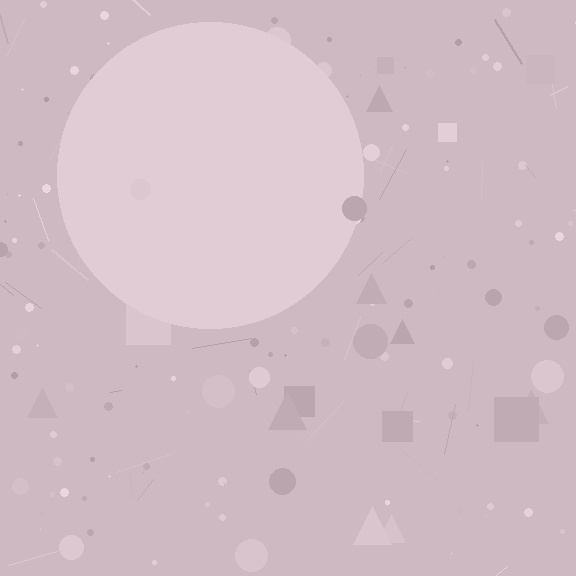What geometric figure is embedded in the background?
A circle is embedded in the background.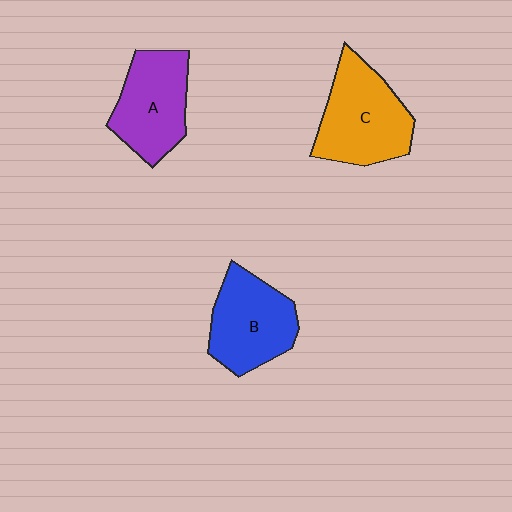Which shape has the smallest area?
Shape A (purple).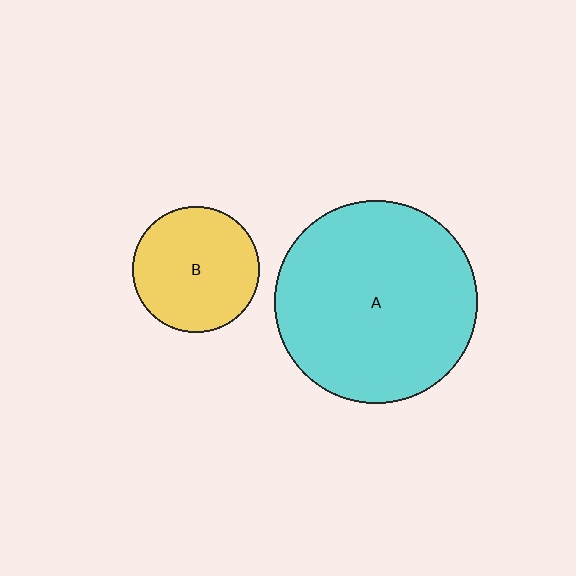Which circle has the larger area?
Circle A (cyan).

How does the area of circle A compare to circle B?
Approximately 2.6 times.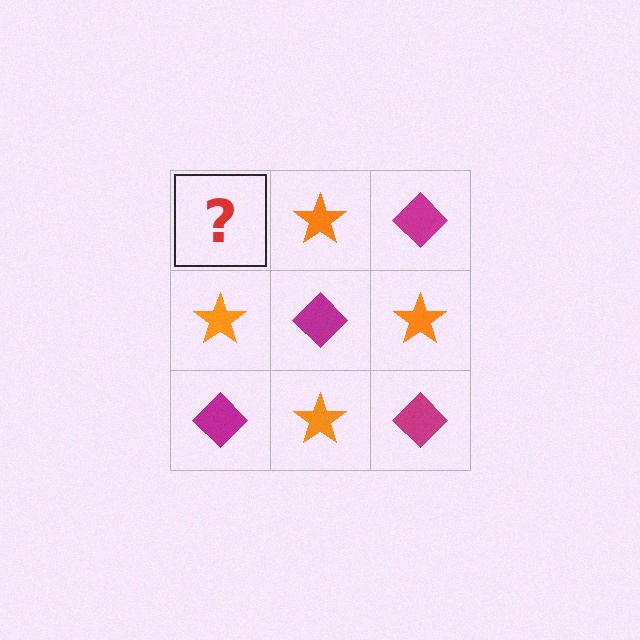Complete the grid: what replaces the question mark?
The question mark should be replaced with a magenta diamond.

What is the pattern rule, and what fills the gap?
The rule is that it alternates magenta diamond and orange star in a checkerboard pattern. The gap should be filled with a magenta diamond.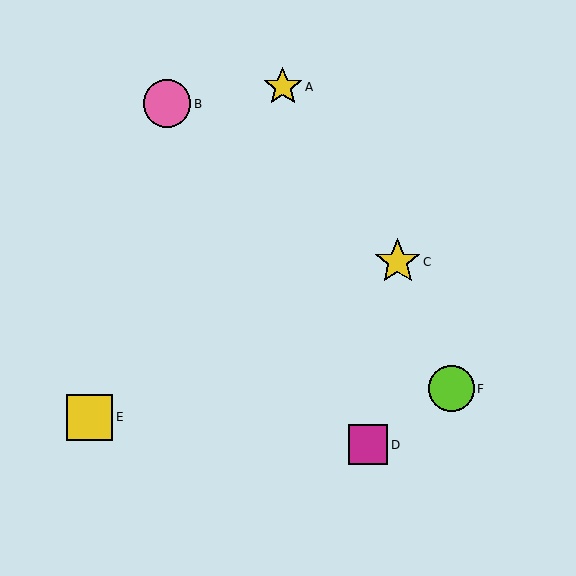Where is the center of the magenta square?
The center of the magenta square is at (368, 445).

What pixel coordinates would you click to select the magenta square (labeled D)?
Click at (368, 445) to select the magenta square D.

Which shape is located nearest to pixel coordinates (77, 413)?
The yellow square (labeled E) at (90, 417) is nearest to that location.